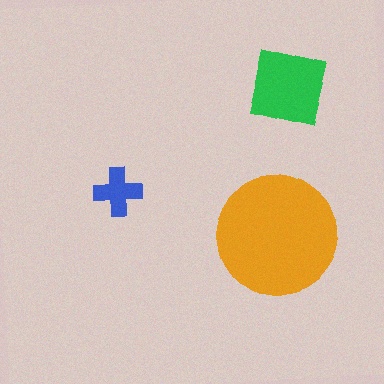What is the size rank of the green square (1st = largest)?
2nd.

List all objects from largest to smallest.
The orange circle, the green square, the blue cross.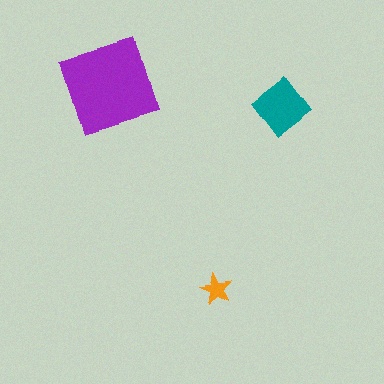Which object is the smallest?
The orange star.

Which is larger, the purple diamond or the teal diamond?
The purple diamond.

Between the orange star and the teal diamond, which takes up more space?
The teal diamond.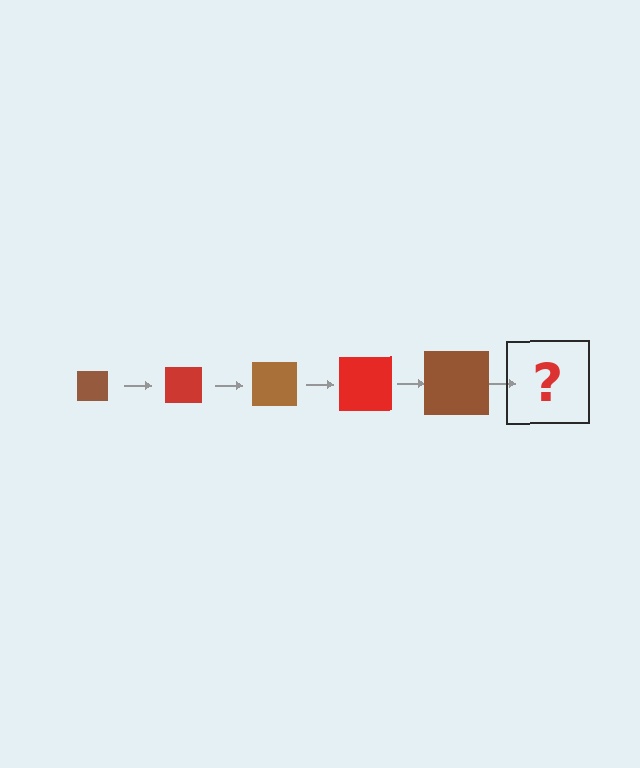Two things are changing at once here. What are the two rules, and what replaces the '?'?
The two rules are that the square grows larger each step and the color cycles through brown and red. The '?' should be a red square, larger than the previous one.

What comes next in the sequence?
The next element should be a red square, larger than the previous one.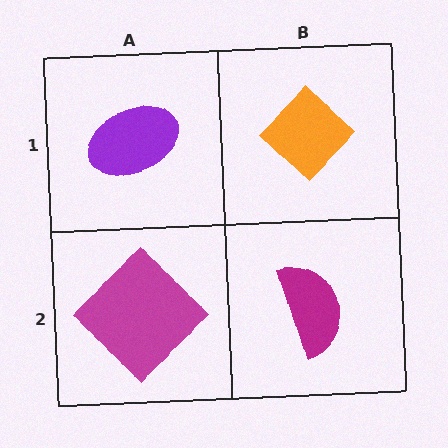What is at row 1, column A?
A purple ellipse.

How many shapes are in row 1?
2 shapes.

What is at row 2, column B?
A magenta semicircle.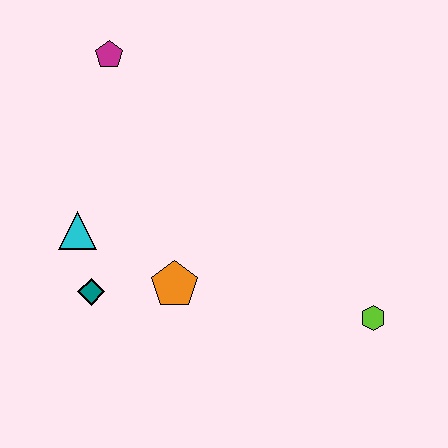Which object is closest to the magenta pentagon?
The cyan triangle is closest to the magenta pentagon.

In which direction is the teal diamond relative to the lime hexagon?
The teal diamond is to the left of the lime hexagon.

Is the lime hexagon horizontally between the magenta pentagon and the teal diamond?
No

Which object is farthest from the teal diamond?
The lime hexagon is farthest from the teal diamond.